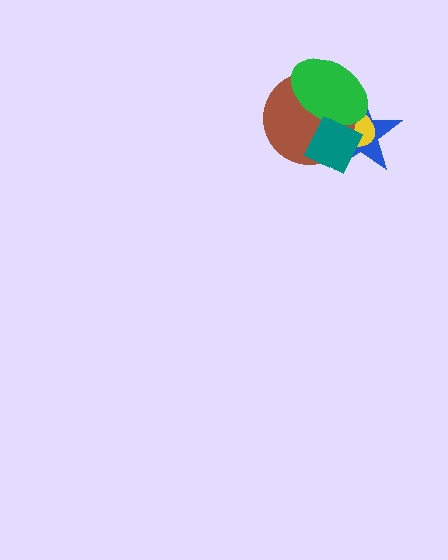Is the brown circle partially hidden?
Yes, it is partially covered by another shape.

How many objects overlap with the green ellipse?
4 objects overlap with the green ellipse.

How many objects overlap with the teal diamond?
4 objects overlap with the teal diamond.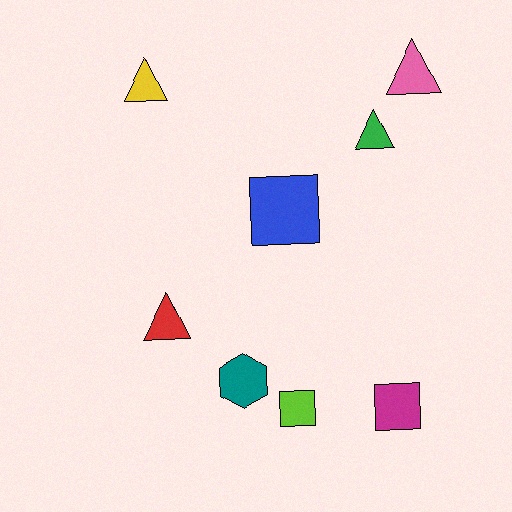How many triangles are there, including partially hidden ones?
There are 4 triangles.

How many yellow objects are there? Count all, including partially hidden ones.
There is 1 yellow object.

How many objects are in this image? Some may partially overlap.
There are 8 objects.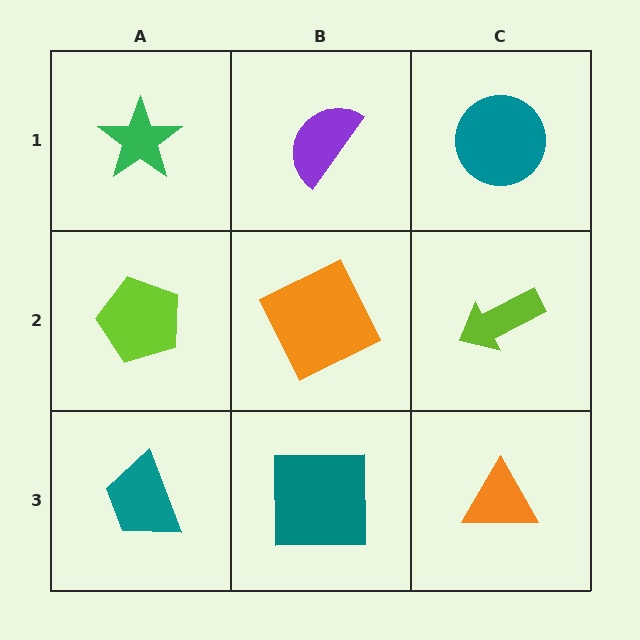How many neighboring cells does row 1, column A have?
2.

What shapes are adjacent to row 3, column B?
An orange square (row 2, column B), a teal trapezoid (row 3, column A), an orange triangle (row 3, column C).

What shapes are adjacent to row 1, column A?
A lime pentagon (row 2, column A), a purple semicircle (row 1, column B).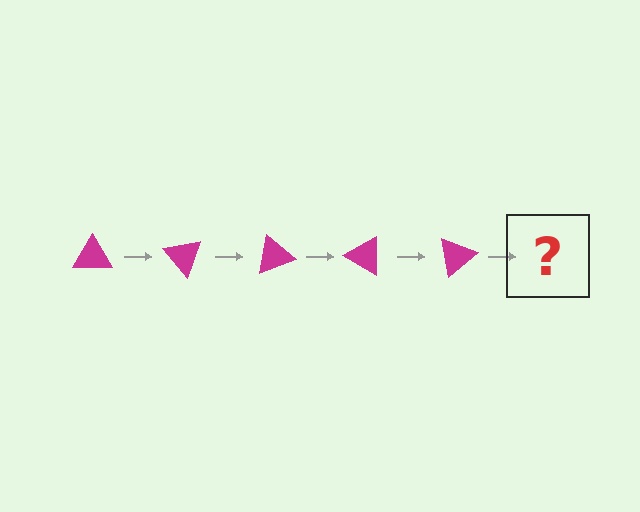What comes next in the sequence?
The next element should be a magenta triangle rotated 250 degrees.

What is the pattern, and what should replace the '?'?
The pattern is that the triangle rotates 50 degrees each step. The '?' should be a magenta triangle rotated 250 degrees.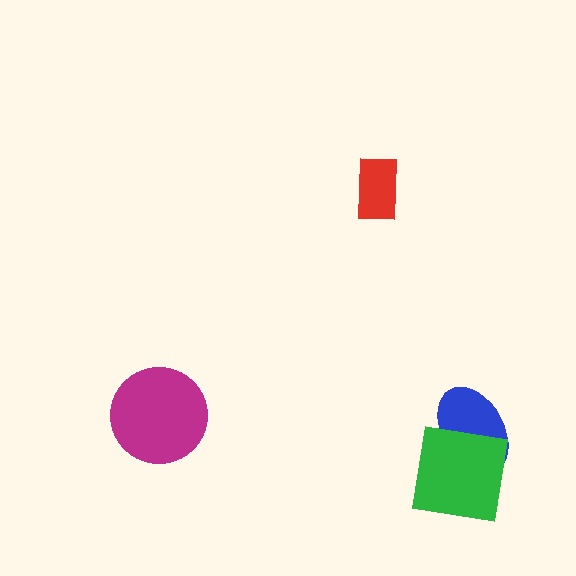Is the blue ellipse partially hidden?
Yes, it is partially covered by another shape.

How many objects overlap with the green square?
1 object overlaps with the green square.